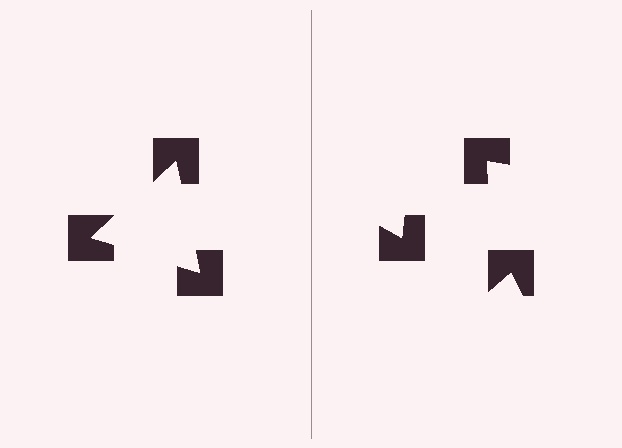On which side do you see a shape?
An illusory triangle appears on the left side. On the right side the wedge cuts are rotated, so no coherent shape forms.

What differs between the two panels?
The notched squares are positioned identically on both sides; only the wedge orientations differ. On the left they align to a triangle; on the right they are misaligned.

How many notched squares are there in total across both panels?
6 — 3 on each side.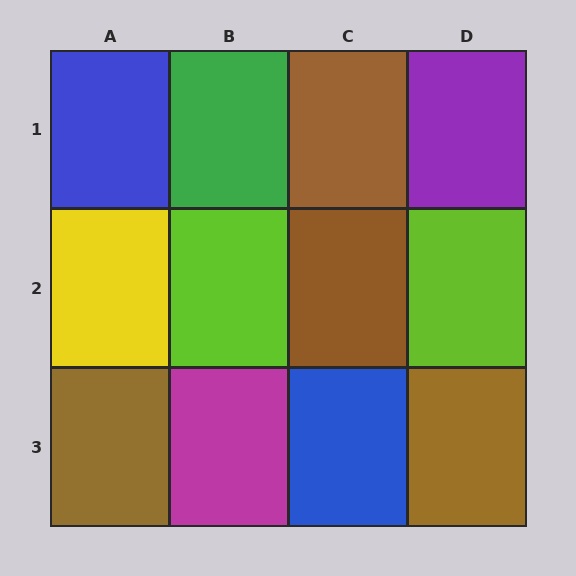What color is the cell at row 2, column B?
Lime.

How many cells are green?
1 cell is green.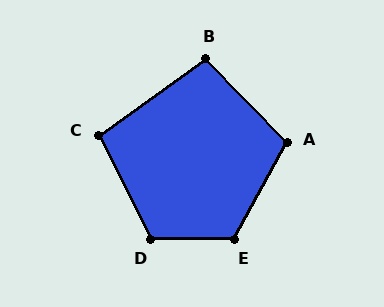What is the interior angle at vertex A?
Approximately 107 degrees (obtuse).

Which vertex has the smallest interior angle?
B, at approximately 99 degrees.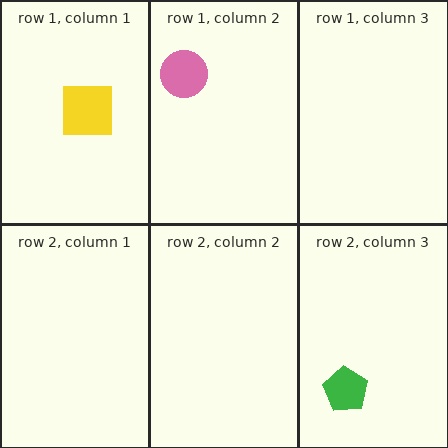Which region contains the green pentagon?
The row 2, column 3 region.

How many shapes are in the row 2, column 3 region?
1.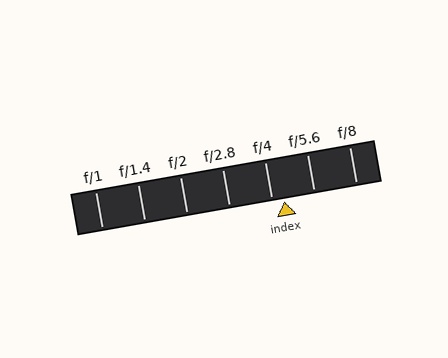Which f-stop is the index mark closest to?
The index mark is closest to f/4.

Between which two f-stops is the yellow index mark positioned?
The index mark is between f/4 and f/5.6.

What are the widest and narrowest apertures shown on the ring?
The widest aperture shown is f/1 and the narrowest is f/8.